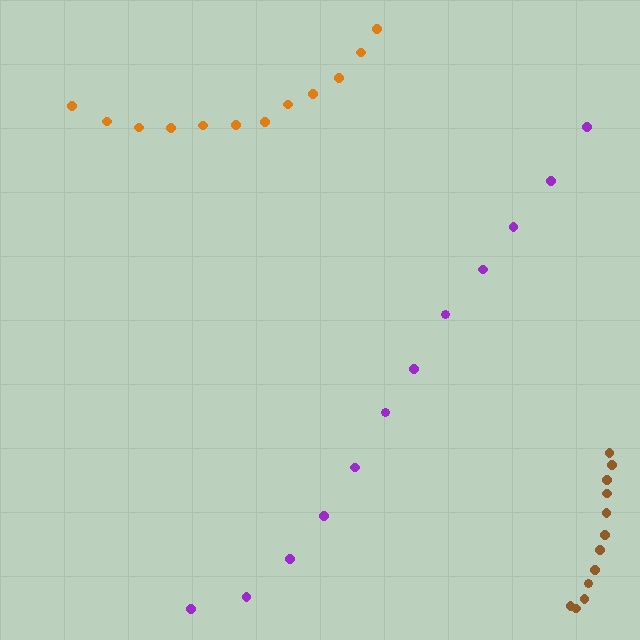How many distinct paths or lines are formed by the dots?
There are 3 distinct paths.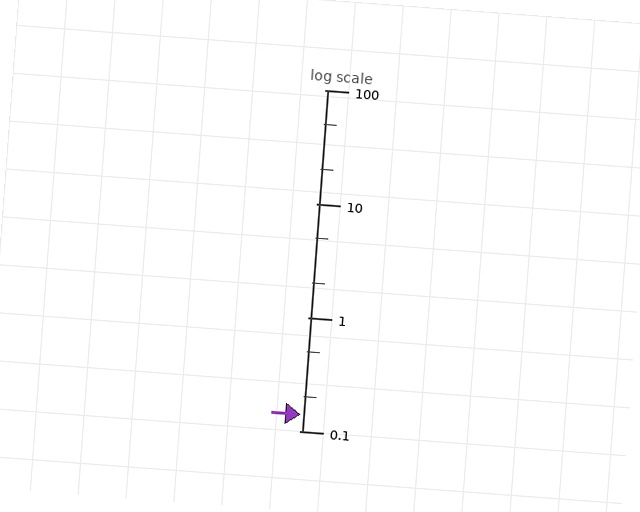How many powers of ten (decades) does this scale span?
The scale spans 3 decades, from 0.1 to 100.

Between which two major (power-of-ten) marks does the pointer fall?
The pointer is between 0.1 and 1.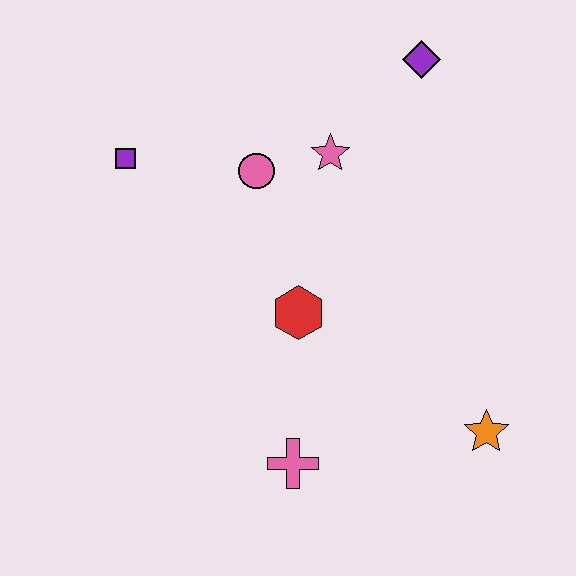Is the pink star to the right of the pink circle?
Yes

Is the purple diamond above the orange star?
Yes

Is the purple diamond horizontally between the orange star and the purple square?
Yes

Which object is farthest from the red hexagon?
The purple diamond is farthest from the red hexagon.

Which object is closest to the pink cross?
The red hexagon is closest to the pink cross.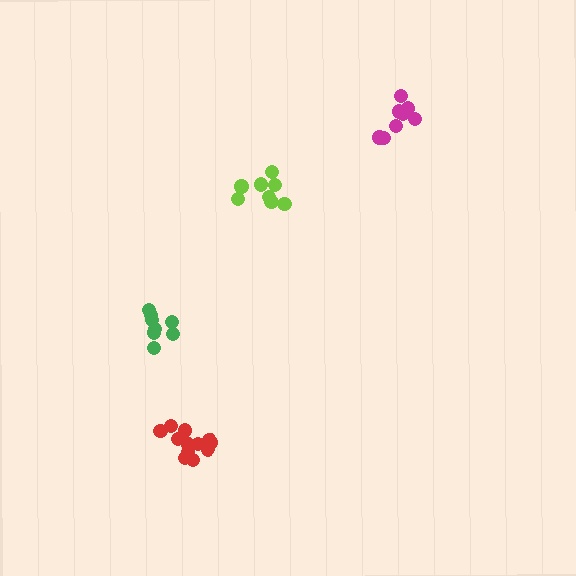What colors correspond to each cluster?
The clusters are colored: red, lime, green, magenta.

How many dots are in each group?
Group 1: 12 dots, Group 2: 8 dots, Group 3: 8 dots, Group 4: 8 dots (36 total).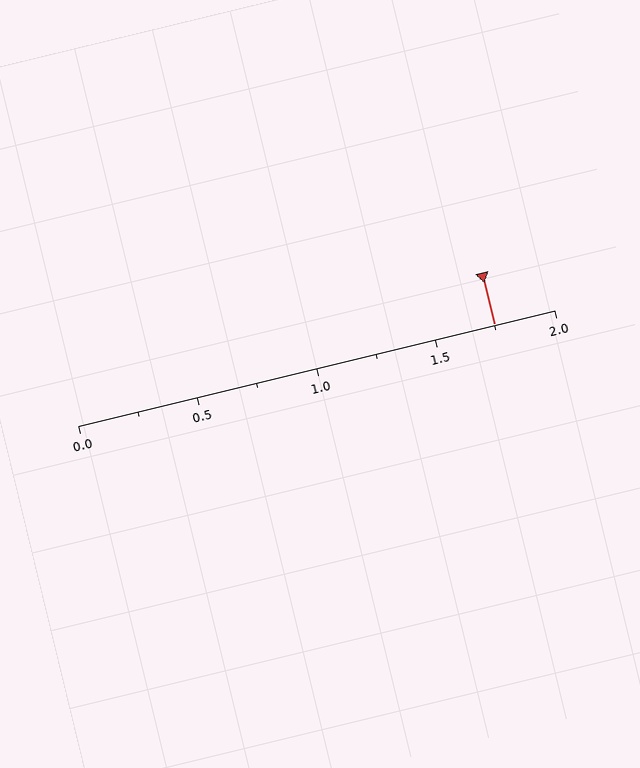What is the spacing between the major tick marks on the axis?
The major ticks are spaced 0.5 apart.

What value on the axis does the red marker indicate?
The marker indicates approximately 1.75.